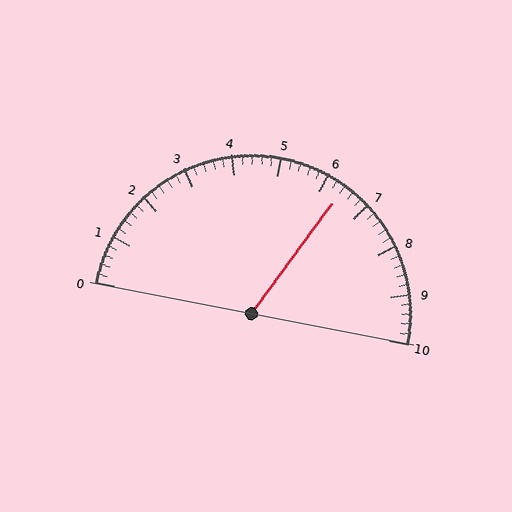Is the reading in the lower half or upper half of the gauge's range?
The reading is in the upper half of the range (0 to 10).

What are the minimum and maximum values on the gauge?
The gauge ranges from 0 to 10.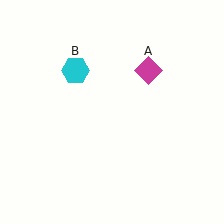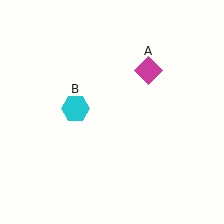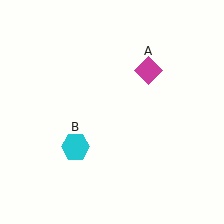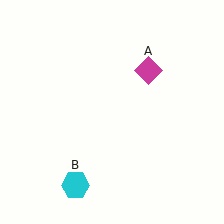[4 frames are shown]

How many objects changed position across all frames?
1 object changed position: cyan hexagon (object B).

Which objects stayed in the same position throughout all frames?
Magenta diamond (object A) remained stationary.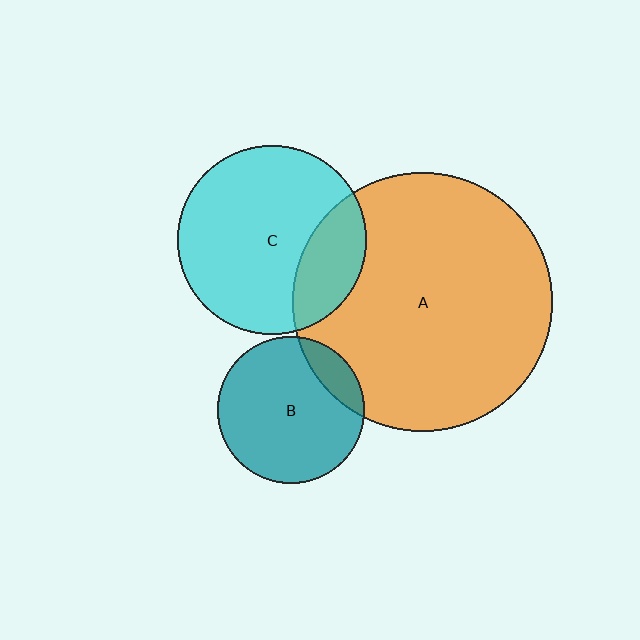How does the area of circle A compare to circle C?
Approximately 1.9 times.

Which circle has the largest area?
Circle A (orange).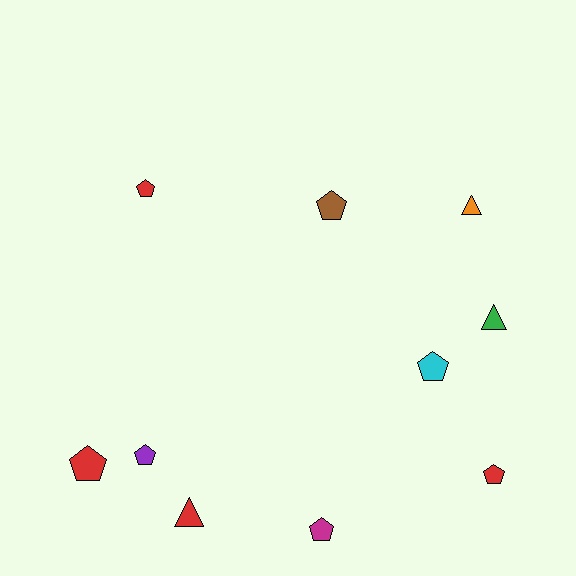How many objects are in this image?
There are 10 objects.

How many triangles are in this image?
There are 3 triangles.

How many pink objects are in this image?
There are no pink objects.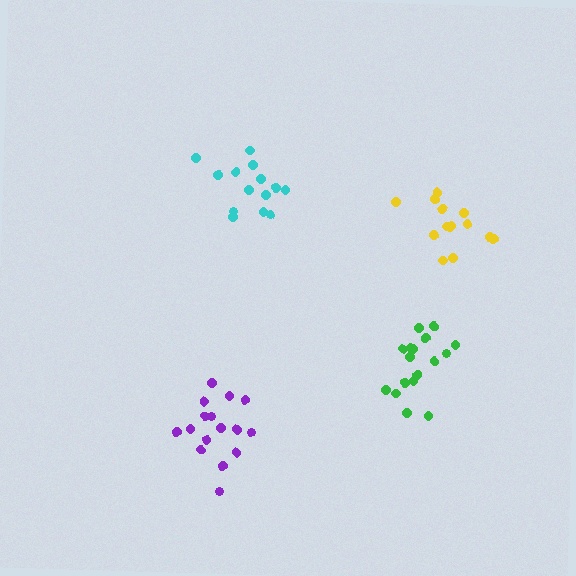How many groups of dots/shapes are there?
There are 4 groups.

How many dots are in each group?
Group 1: 16 dots, Group 2: 14 dots, Group 3: 14 dots, Group 4: 17 dots (61 total).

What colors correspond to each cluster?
The clusters are colored: purple, cyan, yellow, green.